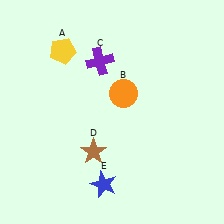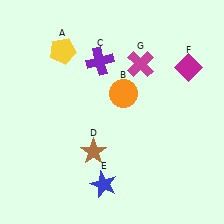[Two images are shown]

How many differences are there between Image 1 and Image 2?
There are 2 differences between the two images.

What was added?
A magenta diamond (F), a magenta cross (G) were added in Image 2.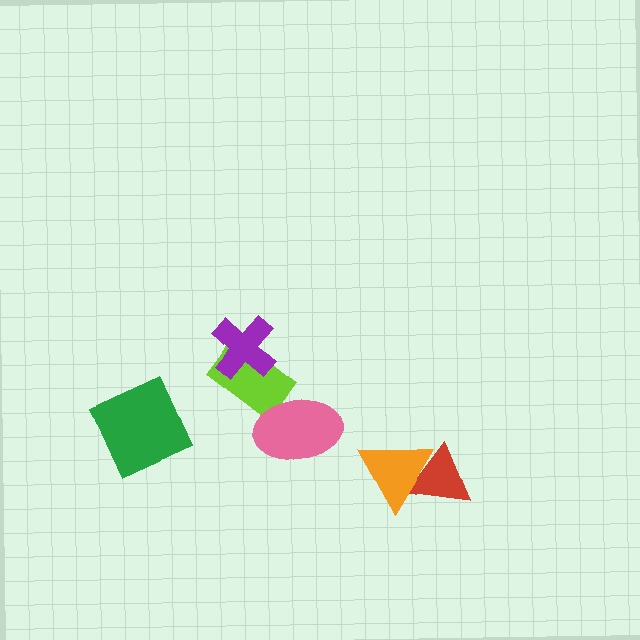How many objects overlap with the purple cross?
1 object overlaps with the purple cross.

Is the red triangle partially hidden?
Yes, it is partially covered by another shape.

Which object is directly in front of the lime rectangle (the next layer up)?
The pink ellipse is directly in front of the lime rectangle.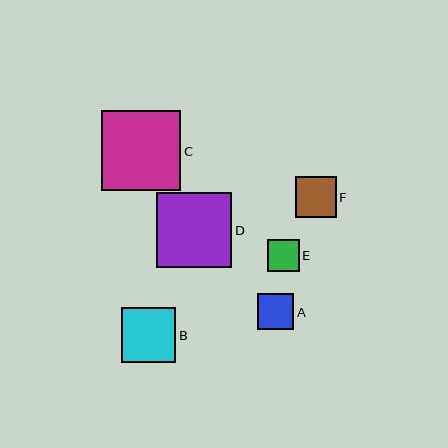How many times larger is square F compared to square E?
Square F is approximately 1.3 times the size of square E.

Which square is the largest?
Square C is the largest with a size of approximately 80 pixels.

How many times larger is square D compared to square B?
Square D is approximately 1.4 times the size of square B.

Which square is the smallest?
Square E is the smallest with a size of approximately 32 pixels.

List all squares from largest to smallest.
From largest to smallest: C, D, B, F, A, E.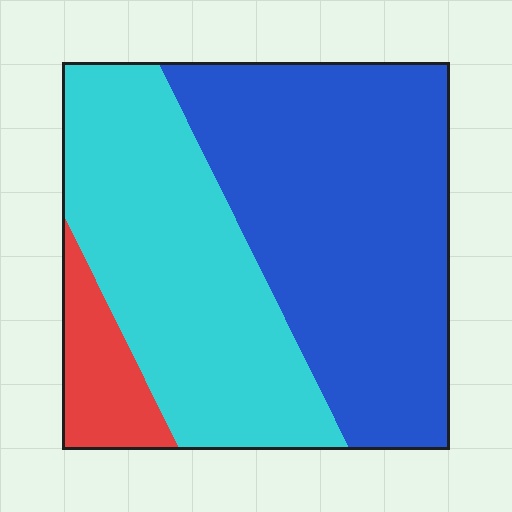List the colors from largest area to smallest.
From largest to smallest: blue, cyan, red.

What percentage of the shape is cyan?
Cyan takes up between a third and a half of the shape.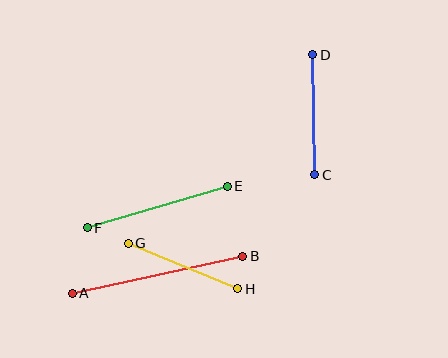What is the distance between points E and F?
The distance is approximately 146 pixels.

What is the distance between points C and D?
The distance is approximately 120 pixels.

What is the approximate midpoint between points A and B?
The midpoint is at approximately (158, 275) pixels.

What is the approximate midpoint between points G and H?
The midpoint is at approximately (183, 266) pixels.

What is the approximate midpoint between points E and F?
The midpoint is at approximately (157, 207) pixels.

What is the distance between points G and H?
The distance is approximately 119 pixels.